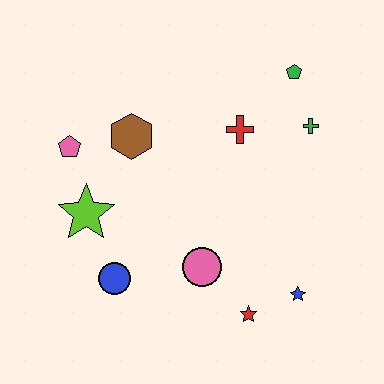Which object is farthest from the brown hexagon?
The blue star is farthest from the brown hexagon.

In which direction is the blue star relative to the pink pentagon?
The blue star is to the right of the pink pentagon.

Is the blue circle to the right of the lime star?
Yes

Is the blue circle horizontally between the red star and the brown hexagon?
No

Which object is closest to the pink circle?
The red star is closest to the pink circle.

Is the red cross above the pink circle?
Yes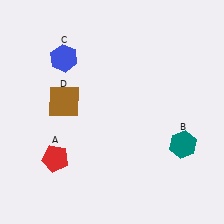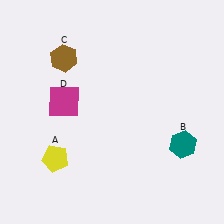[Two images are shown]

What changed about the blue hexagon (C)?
In Image 1, C is blue. In Image 2, it changed to brown.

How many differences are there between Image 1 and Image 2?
There are 3 differences between the two images.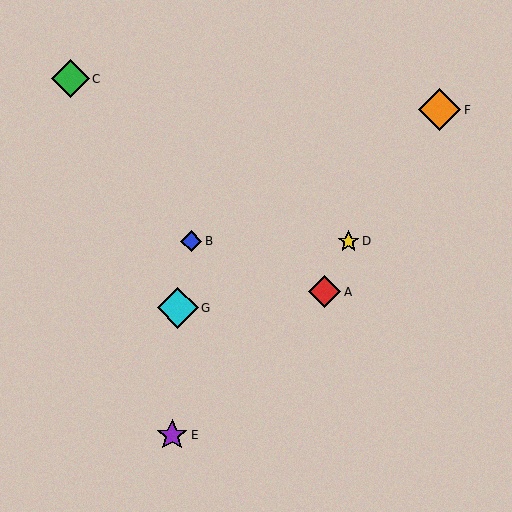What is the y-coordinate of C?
Object C is at y≈78.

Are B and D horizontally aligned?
Yes, both are at y≈241.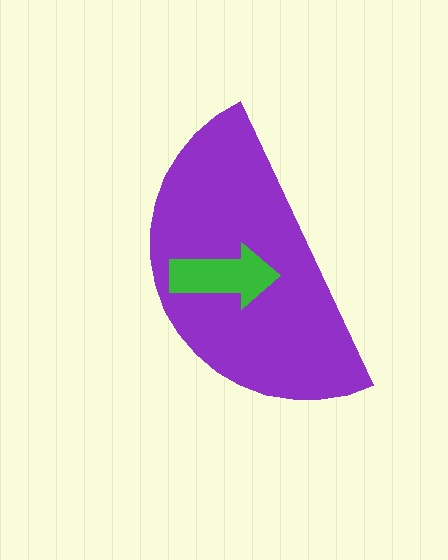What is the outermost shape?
The purple semicircle.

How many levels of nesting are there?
2.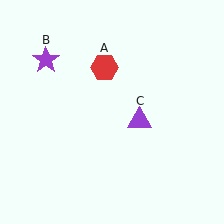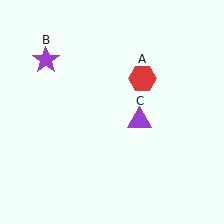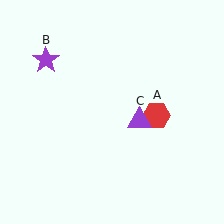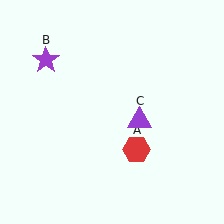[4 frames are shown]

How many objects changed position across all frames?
1 object changed position: red hexagon (object A).